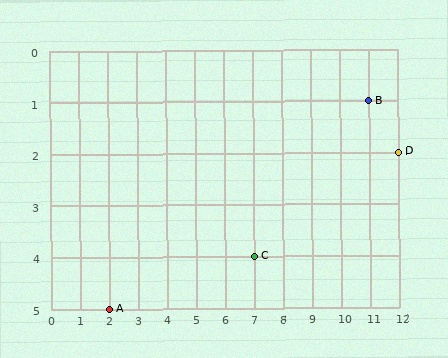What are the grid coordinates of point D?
Point D is at grid coordinates (12, 2).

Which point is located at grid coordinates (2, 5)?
Point A is at (2, 5).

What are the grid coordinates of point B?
Point B is at grid coordinates (11, 1).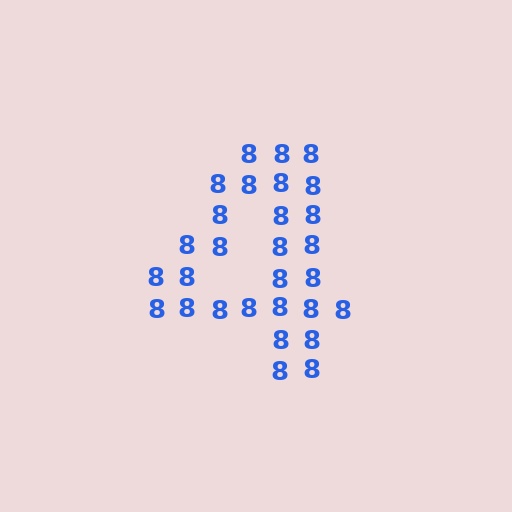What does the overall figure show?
The overall figure shows the digit 4.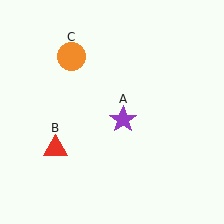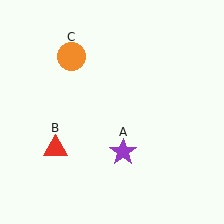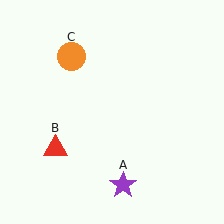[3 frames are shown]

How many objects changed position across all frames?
1 object changed position: purple star (object A).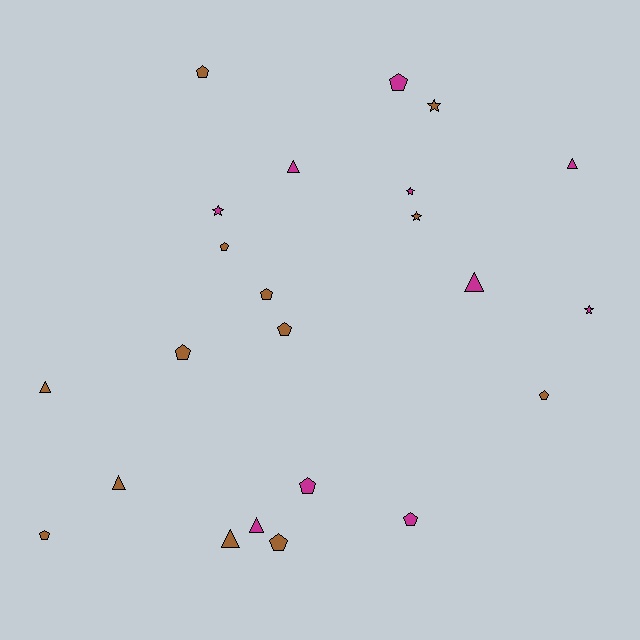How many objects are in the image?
There are 23 objects.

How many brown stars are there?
There are 2 brown stars.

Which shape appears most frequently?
Pentagon, with 11 objects.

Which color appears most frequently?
Brown, with 13 objects.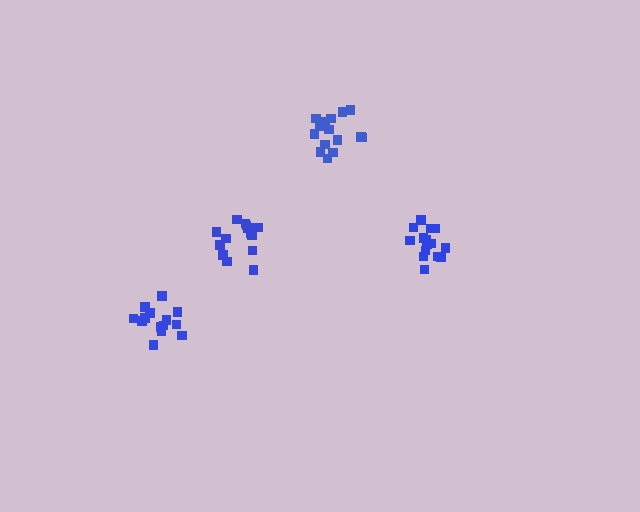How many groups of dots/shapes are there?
There are 4 groups.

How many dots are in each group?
Group 1: 17 dots, Group 2: 15 dots, Group 3: 17 dots, Group 4: 14 dots (63 total).